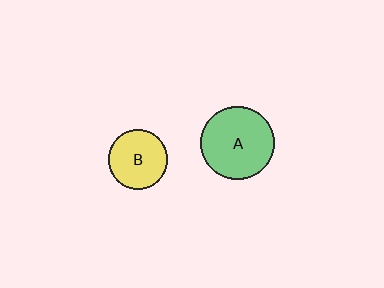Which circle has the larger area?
Circle A (green).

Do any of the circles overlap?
No, none of the circles overlap.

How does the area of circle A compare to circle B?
Approximately 1.5 times.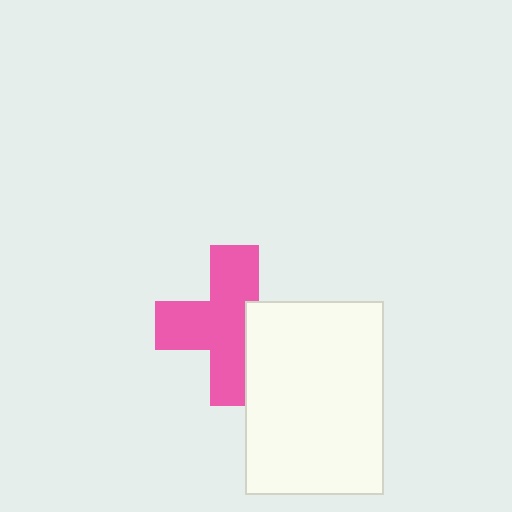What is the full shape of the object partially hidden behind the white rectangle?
The partially hidden object is a pink cross.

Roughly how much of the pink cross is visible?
Most of it is visible (roughly 69%).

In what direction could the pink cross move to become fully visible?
The pink cross could move left. That would shift it out from behind the white rectangle entirely.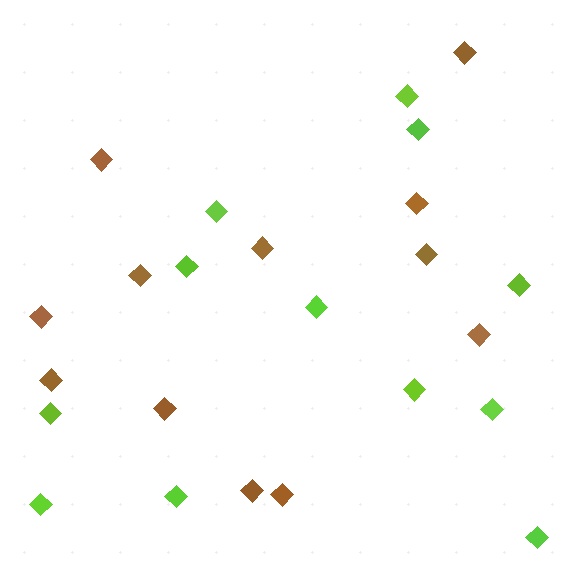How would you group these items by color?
There are 2 groups: one group of brown diamonds (12) and one group of lime diamonds (12).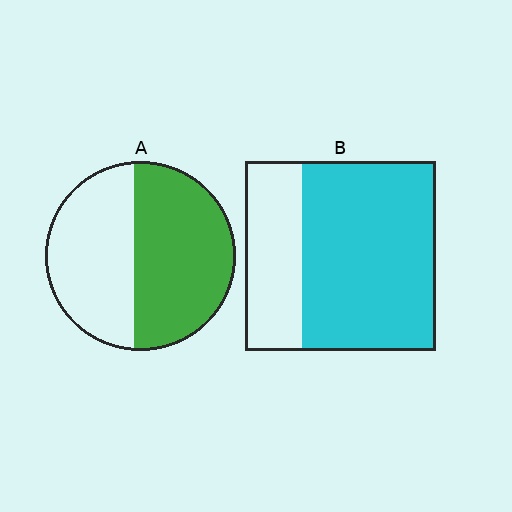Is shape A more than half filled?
Yes.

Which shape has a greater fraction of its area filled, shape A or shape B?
Shape B.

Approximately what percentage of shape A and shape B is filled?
A is approximately 55% and B is approximately 70%.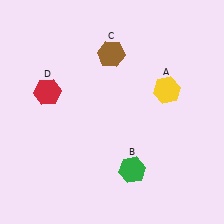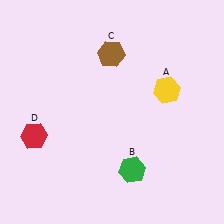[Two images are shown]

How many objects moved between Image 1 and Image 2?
1 object moved between the two images.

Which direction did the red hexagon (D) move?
The red hexagon (D) moved down.